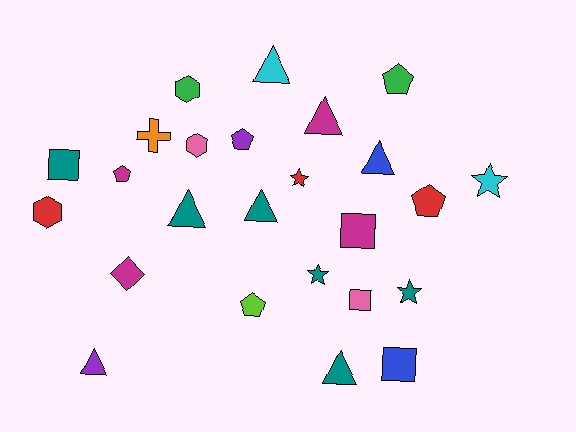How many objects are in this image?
There are 25 objects.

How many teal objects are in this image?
There are 6 teal objects.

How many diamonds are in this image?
There is 1 diamond.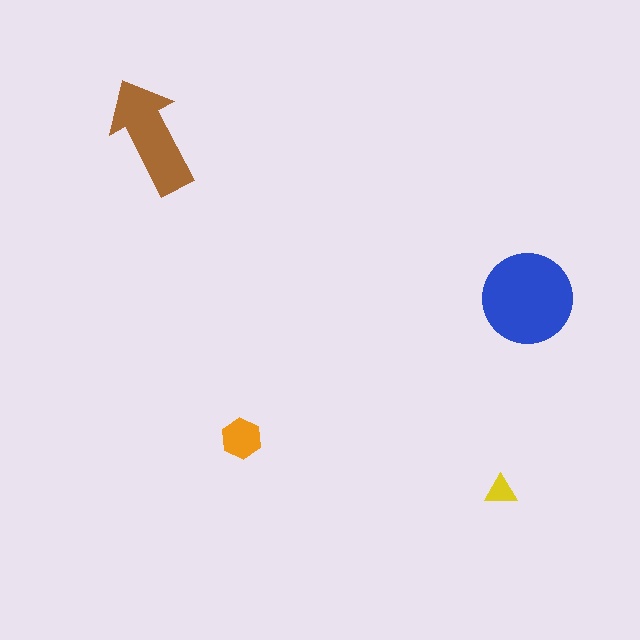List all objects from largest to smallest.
The blue circle, the brown arrow, the orange hexagon, the yellow triangle.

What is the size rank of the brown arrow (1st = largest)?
2nd.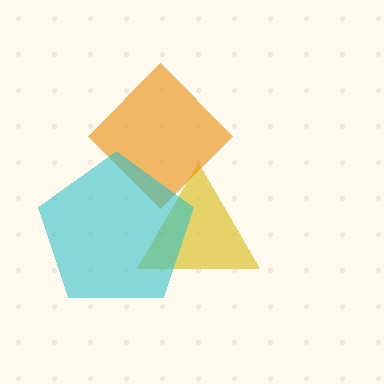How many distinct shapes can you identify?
There are 3 distinct shapes: a yellow triangle, an orange diamond, a cyan pentagon.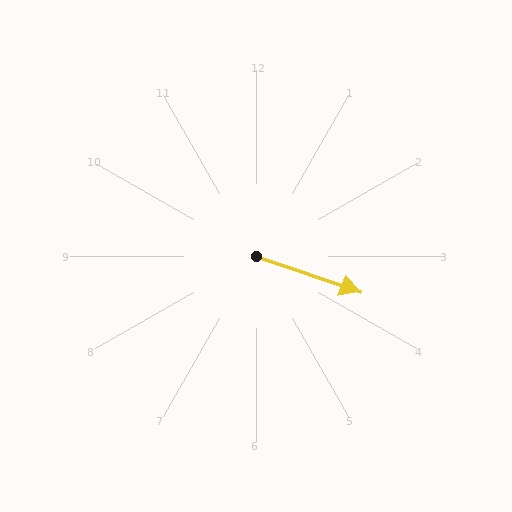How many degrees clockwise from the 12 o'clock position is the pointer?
Approximately 109 degrees.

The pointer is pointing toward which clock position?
Roughly 4 o'clock.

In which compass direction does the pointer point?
East.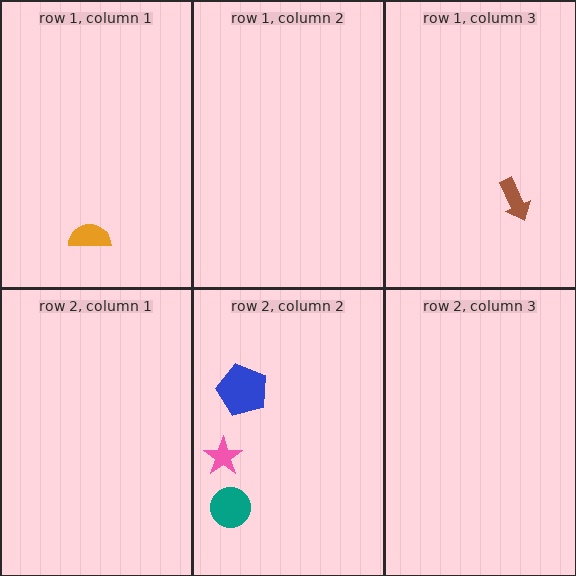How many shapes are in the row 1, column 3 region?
1.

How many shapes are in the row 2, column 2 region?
3.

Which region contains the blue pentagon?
The row 2, column 2 region.